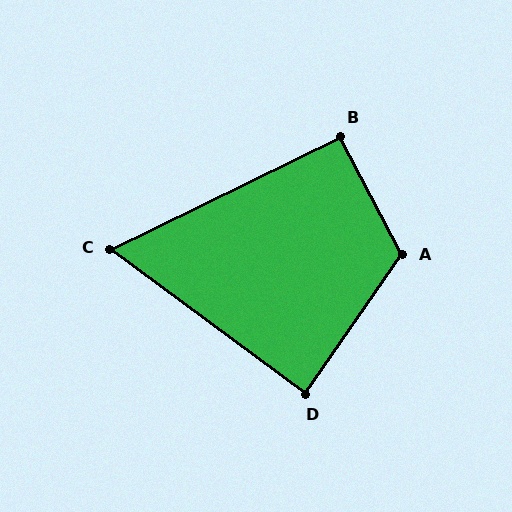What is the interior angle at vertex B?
Approximately 91 degrees (approximately right).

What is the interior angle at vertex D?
Approximately 89 degrees (approximately right).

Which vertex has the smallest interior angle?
C, at approximately 63 degrees.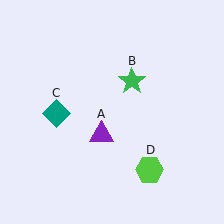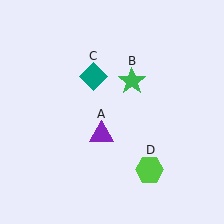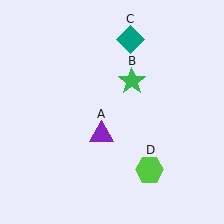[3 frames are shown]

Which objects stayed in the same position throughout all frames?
Purple triangle (object A) and green star (object B) and lime hexagon (object D) remained stationary.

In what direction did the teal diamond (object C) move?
The teal diamond (object C) moved up and to the right.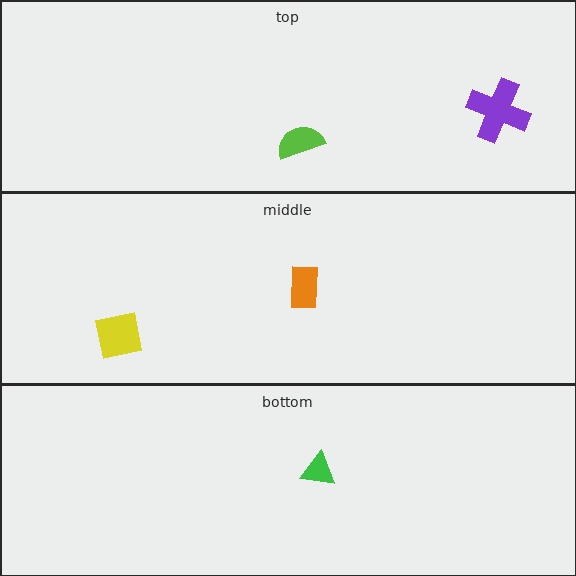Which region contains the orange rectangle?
The middle region.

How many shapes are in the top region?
2.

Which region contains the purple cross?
The top region.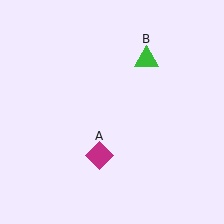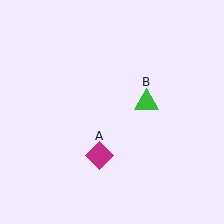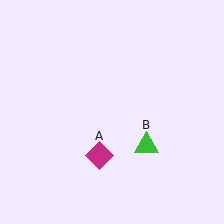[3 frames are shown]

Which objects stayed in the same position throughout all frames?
Magenta diamond (object A) remained stationary.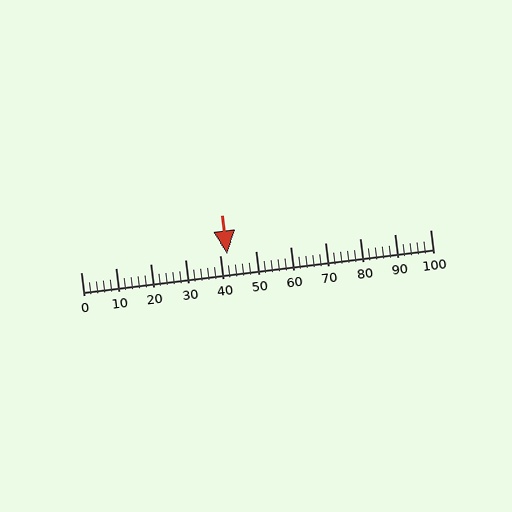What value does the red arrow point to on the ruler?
The red arrow points to approximately 42.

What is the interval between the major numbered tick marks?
The major tick marks are spaced 10 units apart.